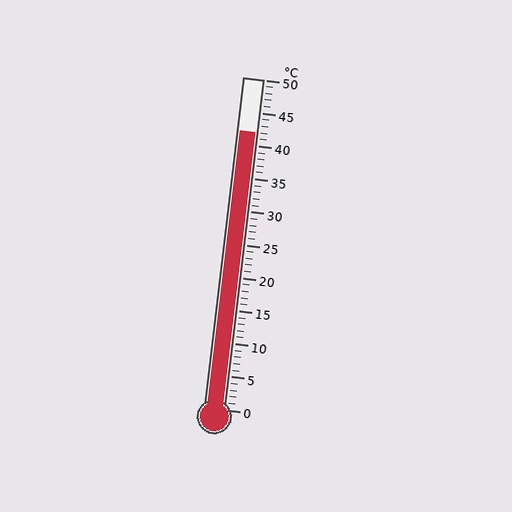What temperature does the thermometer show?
The thermometer shows approximately 42°C.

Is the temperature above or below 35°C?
The temperature is above 35°C.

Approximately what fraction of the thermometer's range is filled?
The thermometer is filled to approximately 85% of its range.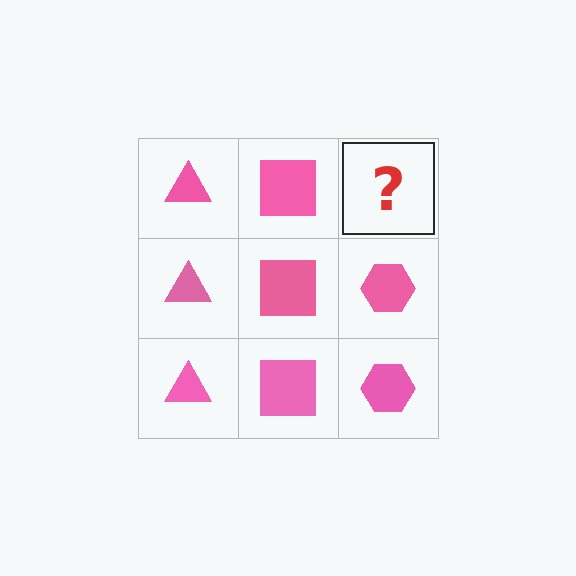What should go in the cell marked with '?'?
The missing cell should contain a pink hexagon.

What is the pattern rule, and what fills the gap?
The rule is that each column has a consistent shape. The gap should be filled with a pink hexagon.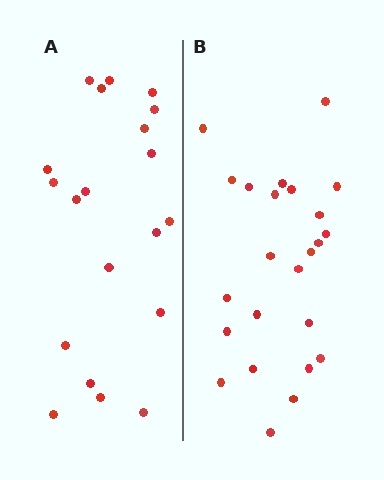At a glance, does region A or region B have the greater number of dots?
Region B (the right region) has more dots.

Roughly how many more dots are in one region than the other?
Region B has about 4 more dots than region A.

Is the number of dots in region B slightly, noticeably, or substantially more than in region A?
Region B has only slightly more — the two regions are fairly close. The ratio is roughly 1.2 to 1.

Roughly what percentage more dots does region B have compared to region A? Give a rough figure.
About 20% more.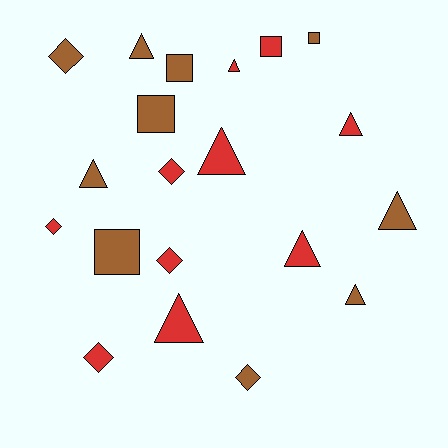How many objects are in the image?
There are 20 objects.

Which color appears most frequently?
Brown, with 10 objects.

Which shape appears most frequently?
Triangle, with 9 objects.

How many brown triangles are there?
There are 4 brown triangles.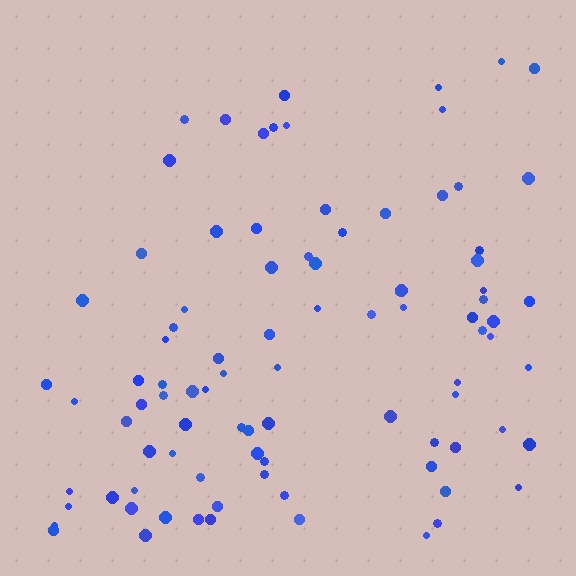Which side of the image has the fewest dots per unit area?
The top.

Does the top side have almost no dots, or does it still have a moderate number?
Still a moderate number, just noticeably fewer than the bottom.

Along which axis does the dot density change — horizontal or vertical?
Vertical.